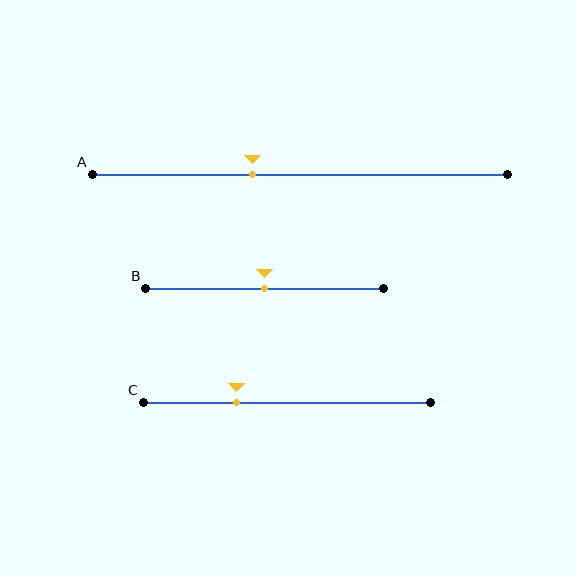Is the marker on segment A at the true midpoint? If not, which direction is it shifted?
No, the marker on segment A is shifted to the left by about 11% of the segment length.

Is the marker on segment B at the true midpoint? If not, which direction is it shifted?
Yes, the marker on segment B is at the true midpoint.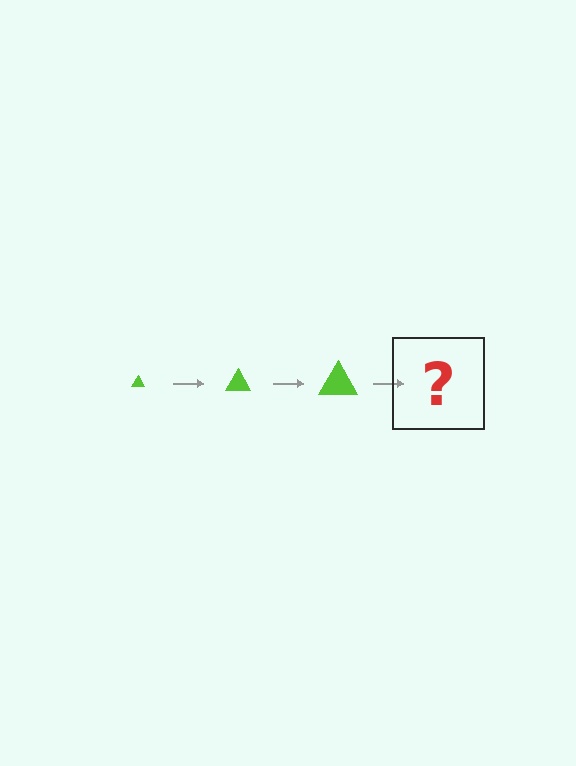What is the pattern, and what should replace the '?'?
The pattern is that the triangle gets progressively larger each step. The '?' should be a lime triangle, larger than the previous one.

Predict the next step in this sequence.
The next step is a lime triangle, larger than the previous one.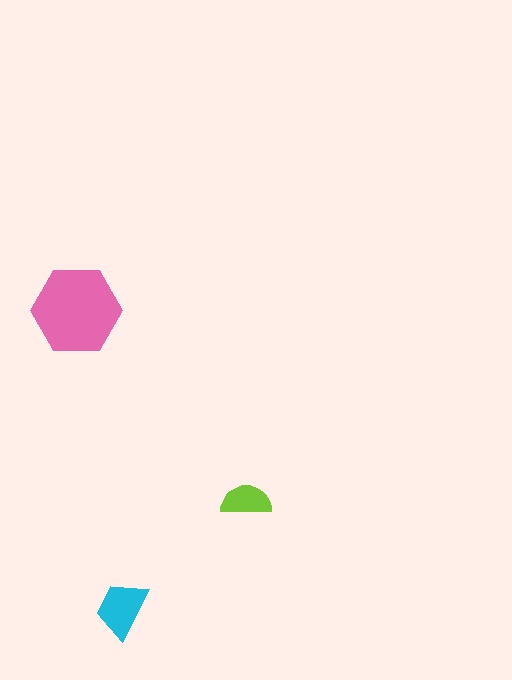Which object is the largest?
The pink hexagon.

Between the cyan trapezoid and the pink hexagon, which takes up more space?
The pink hexagon.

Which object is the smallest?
The lime semicircle.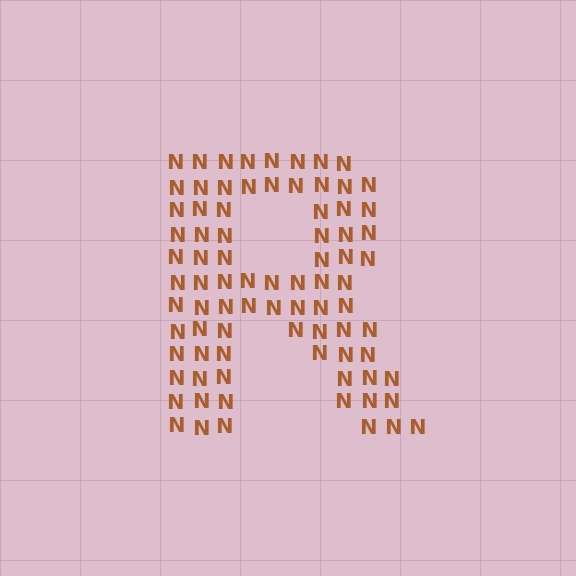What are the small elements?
The small elements are letter N's.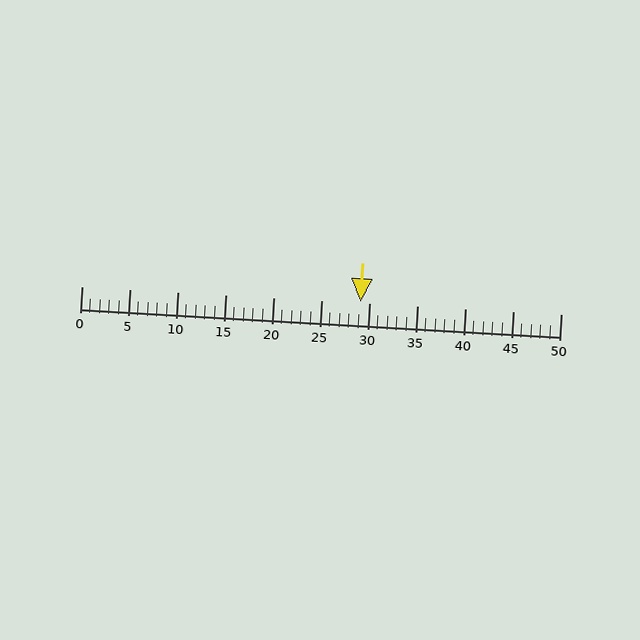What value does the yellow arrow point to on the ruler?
The yellow arrow points to approximately 29.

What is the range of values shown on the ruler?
The ruler shows values from 0 to 50.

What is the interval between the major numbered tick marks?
The major tick marks are spaced 5 units apart.